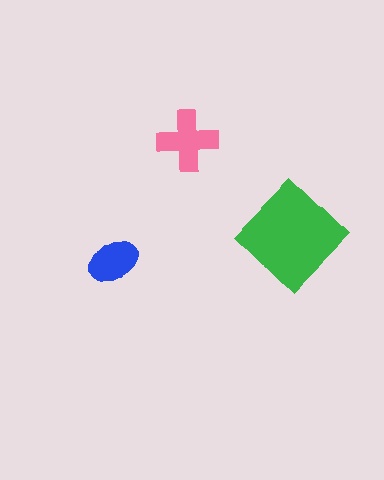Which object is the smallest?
The blue ellipse.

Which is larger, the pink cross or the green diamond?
The green diamond.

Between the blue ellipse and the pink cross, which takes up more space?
The pink cross.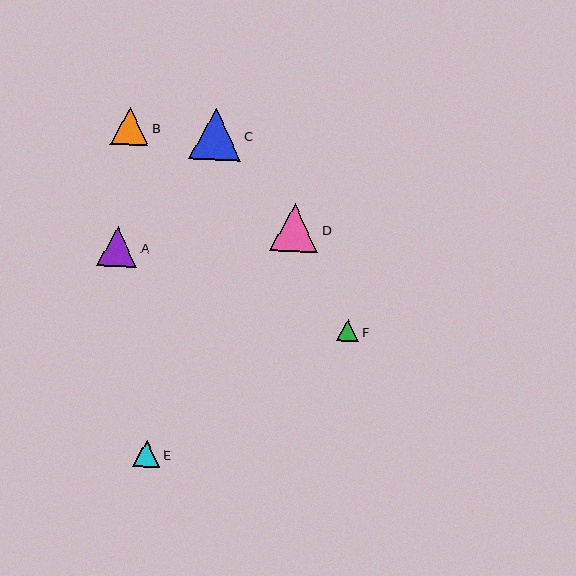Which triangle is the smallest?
Triangle F is the smallest with a size of approximately 23 pixels.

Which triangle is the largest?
Triangle C is the largest with a size of approximately 52 pixels.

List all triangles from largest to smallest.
From largest to smallest: C, D, A, B, E, F.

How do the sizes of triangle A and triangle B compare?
Triangle A and triangle B are approximately the same size.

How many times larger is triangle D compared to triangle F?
Triangle D is approximately 2.1 times the size of triangle F.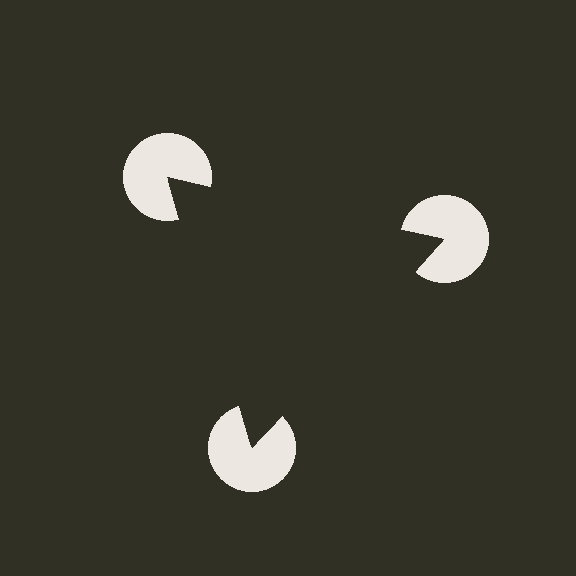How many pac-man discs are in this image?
There are 3 — one at each vertex of the illusory triangle.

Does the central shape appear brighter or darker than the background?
It typically appears slightly darker than the background, even though no actual brightness change is drawn.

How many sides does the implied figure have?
3 sides.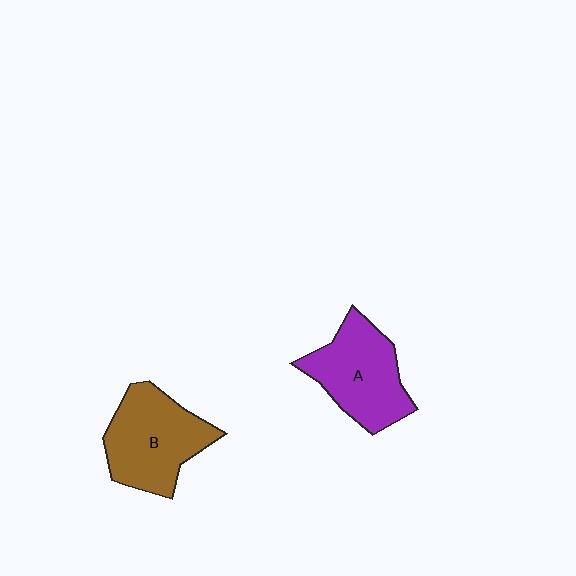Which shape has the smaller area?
Shape A (purple).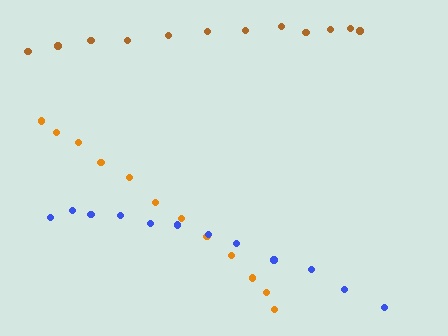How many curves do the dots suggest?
There are 3 distinct paths.